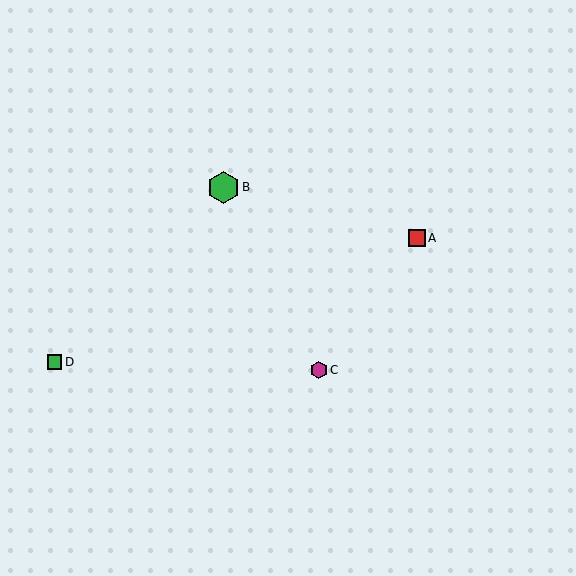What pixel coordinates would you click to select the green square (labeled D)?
Click at (55, 362) to select the green square D.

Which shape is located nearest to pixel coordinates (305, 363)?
The magenta hexagon (labeled C) at (319, 370) is nearest to that location.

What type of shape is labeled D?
Shape D is a green square.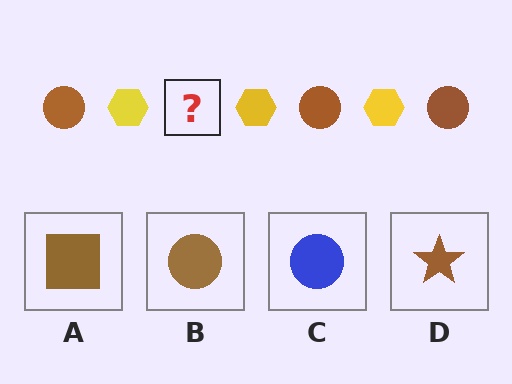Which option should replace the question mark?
Option B.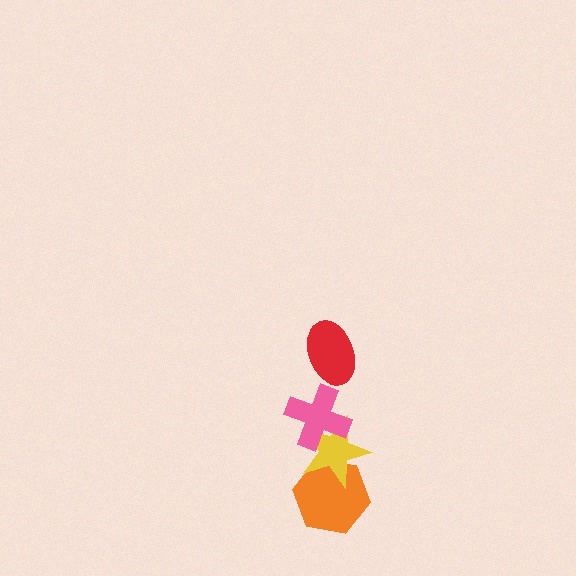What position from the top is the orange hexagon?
The orange hexagon is 4th from the top.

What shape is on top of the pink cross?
The red ellipse is on top of the pink cross.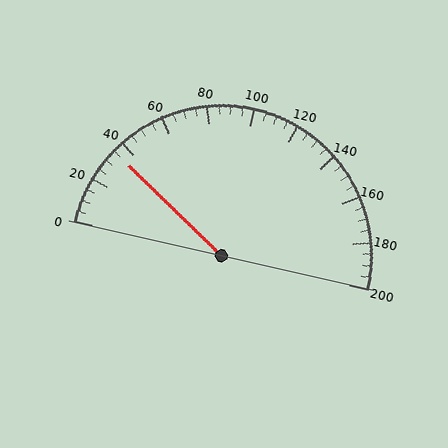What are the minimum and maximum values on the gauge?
The gauge ranges from 0 to 200.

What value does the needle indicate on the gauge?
The needle indicates approximately 35.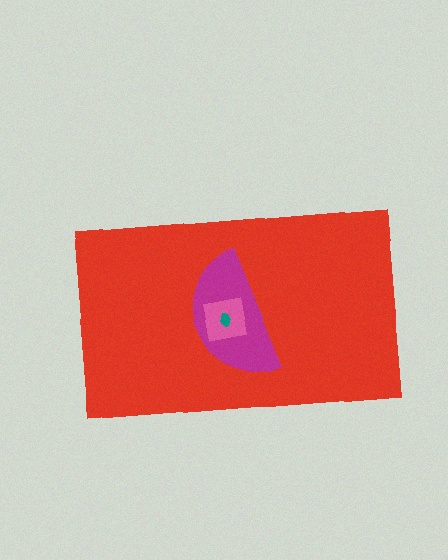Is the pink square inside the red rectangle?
Yes.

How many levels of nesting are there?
4.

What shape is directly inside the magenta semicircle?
The pink square.